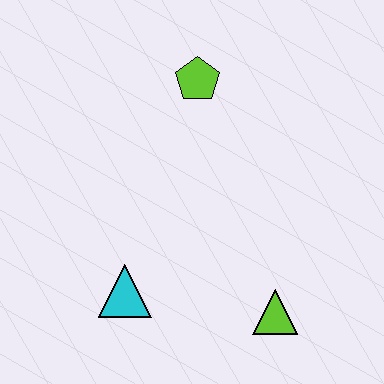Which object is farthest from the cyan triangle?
The lime pentagon is farthest from the cyan triangle.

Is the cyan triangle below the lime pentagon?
Yes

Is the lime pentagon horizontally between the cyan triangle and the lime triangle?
Yes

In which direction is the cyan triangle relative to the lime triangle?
The cyan triangle is to the left of the lime triangle.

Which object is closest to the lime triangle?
The cyan triangle is closest to the lime triangle.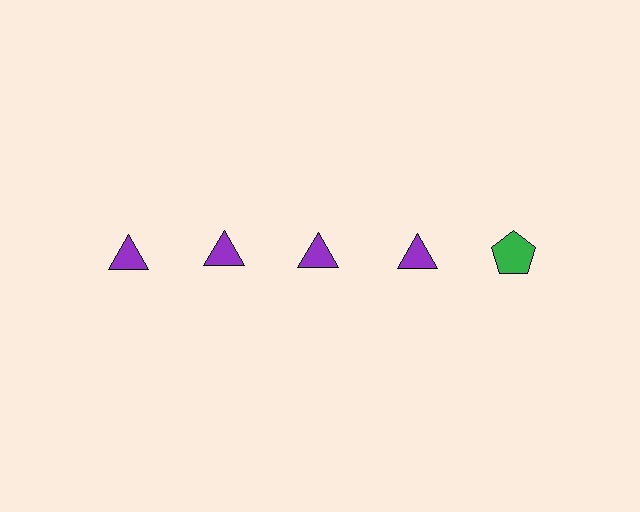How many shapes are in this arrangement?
There are 5 shapes arranged in a grid pattern.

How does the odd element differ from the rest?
It differs in both color (green instead of purple) and shape (pentagon instead of triangle).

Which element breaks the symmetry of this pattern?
The green pentagon in the top row, rightmost column breaks the symmetry. All other shapes are purple triangles.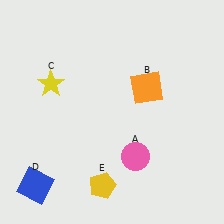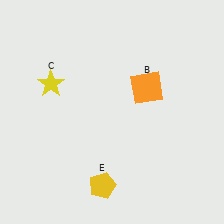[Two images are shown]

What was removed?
The blue square (D), the pink circle (A) were removed in Image 2.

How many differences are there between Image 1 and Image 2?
There are 2 differences between the two images.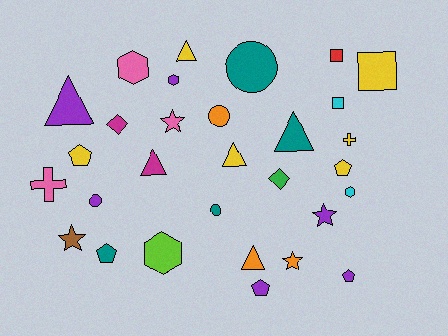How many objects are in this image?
There are 30 objects.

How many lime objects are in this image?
There is 1 lime object.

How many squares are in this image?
There are 3 squares.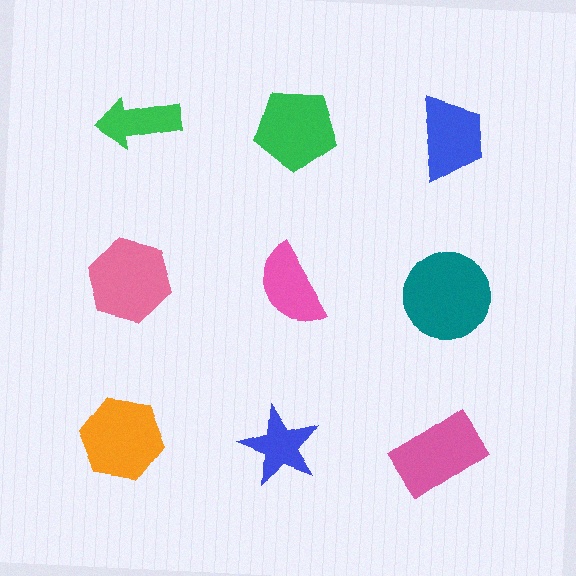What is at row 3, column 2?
A blue star.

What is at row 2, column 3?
A teal circle.